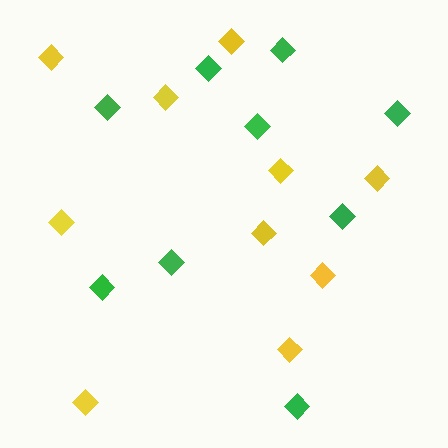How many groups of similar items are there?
There are 2 groups: one group of green diamonds (9) and one group of yellow diamonds (10).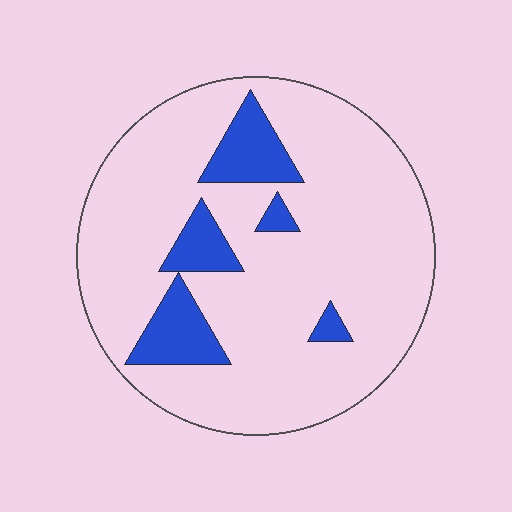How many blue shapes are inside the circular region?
5.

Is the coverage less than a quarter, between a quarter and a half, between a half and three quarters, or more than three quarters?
Less than a quarter.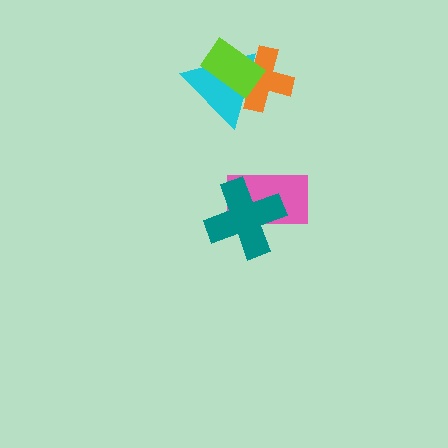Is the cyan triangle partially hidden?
Yes, it is partially covered by another shape.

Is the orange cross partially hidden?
Yes, it is partially covered by another shape.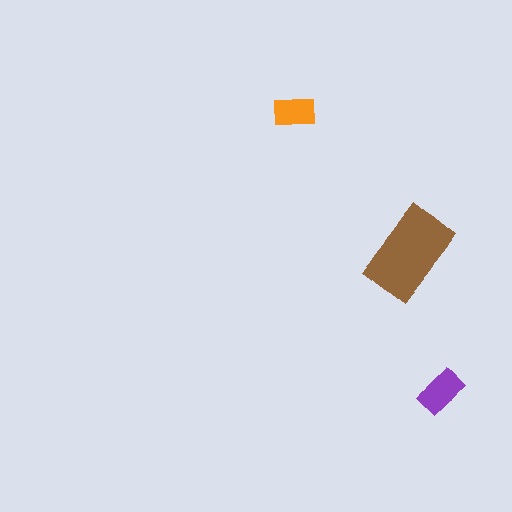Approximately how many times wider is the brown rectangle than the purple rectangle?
About 2 times wider.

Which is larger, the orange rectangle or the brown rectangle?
The brown one.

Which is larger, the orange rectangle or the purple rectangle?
The purple one.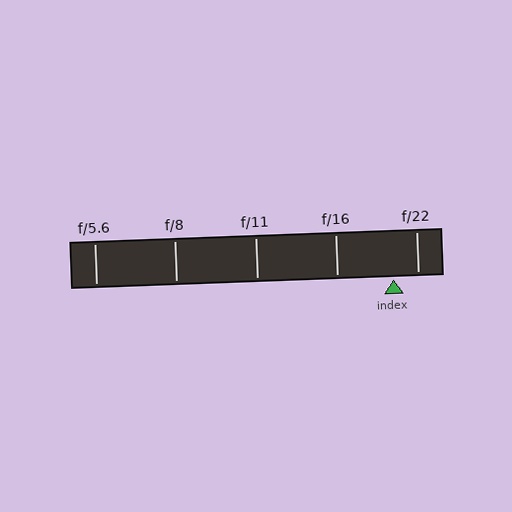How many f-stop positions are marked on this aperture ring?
There are 5 f-stop positions marked.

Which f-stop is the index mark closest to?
The index mark is closest to f/22.